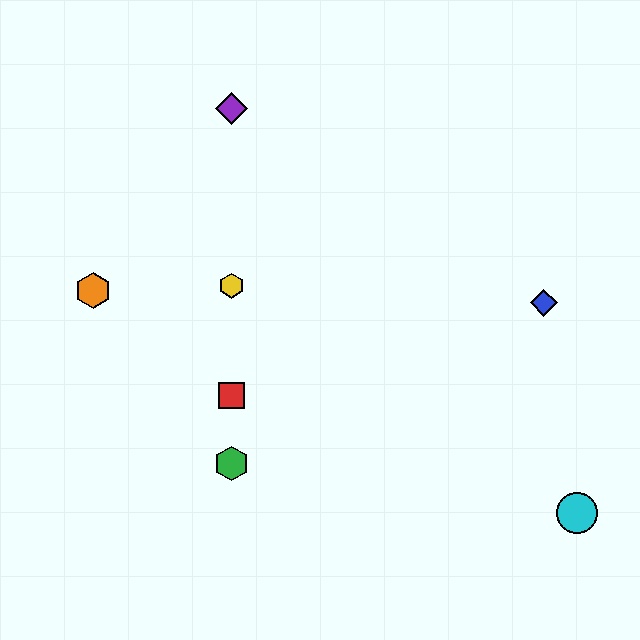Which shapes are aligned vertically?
The red square, the green hexagon, the yellow hexagon, the purple diamond are aligned vertically.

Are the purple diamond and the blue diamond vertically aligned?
No, the purple diamond is at x≈232 and the blue diamond is at x≈544.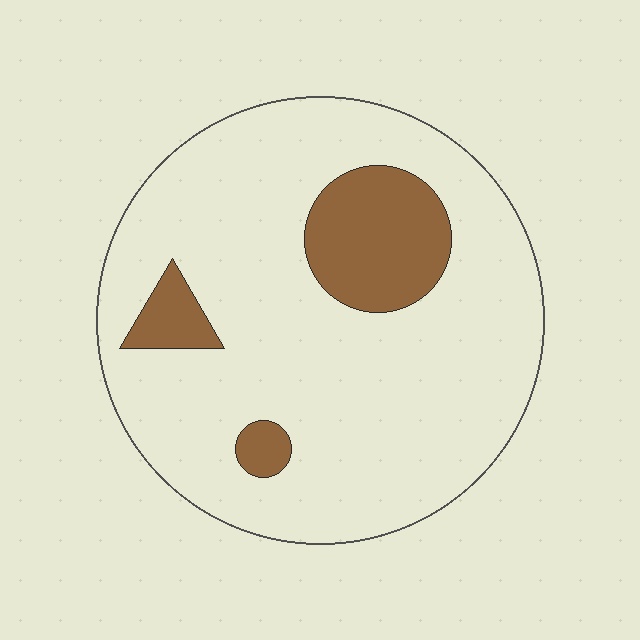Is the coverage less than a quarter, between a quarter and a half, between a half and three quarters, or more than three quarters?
Less than a quarter.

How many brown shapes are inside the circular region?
3.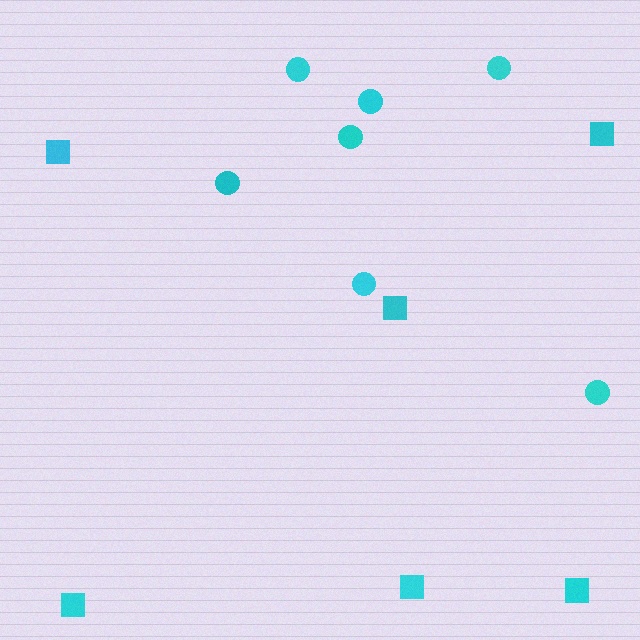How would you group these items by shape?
There are 2 groups: one group of squares (6) and one group of circles (7).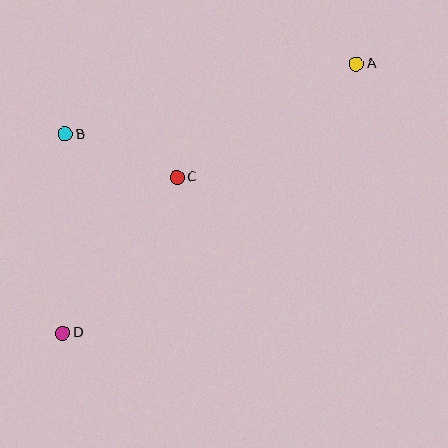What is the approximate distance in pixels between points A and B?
The distance between A and B is approximately 300 pixels.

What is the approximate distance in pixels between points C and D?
The distance between C and D is approximately 193 pixels.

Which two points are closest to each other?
Points B and C are closest to each other.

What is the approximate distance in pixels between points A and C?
The distance between A and C is approximately 213 pixels.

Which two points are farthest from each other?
Points A and D are farthest from each other.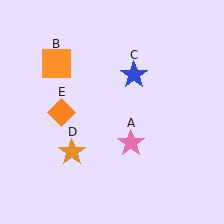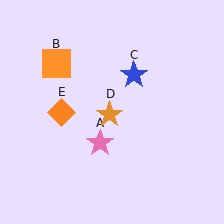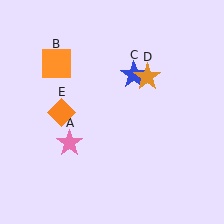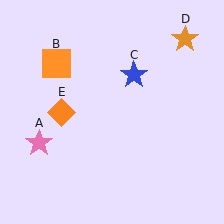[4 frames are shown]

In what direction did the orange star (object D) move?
The orange star (object D) moved up and to the right.